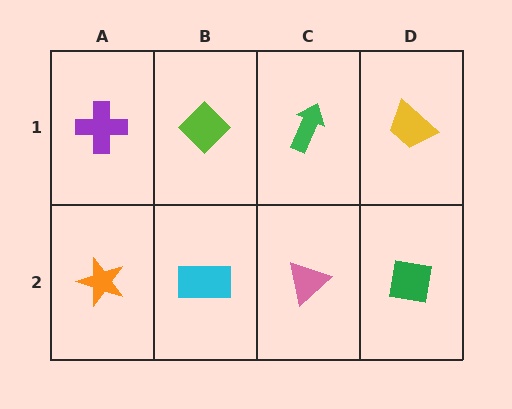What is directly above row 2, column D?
A yellow trapezoid.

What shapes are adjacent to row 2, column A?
A purple cross (row 1, column A), a cyan rectangle (row 2, column B).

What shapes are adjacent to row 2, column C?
A green arrow (row 1, column C), a cyan rectangle (row 2, column B), a green square (row 2, column D).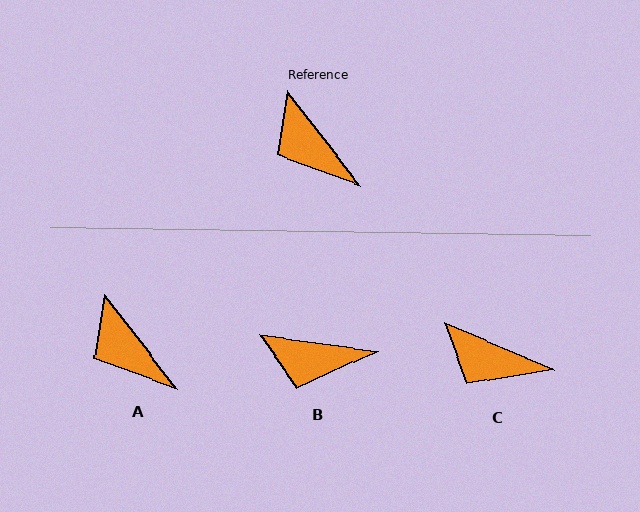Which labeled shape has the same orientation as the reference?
A.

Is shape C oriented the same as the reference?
No, it is off by about 29 degrees.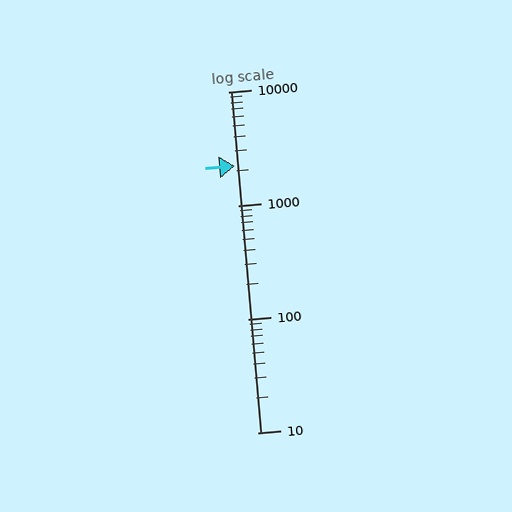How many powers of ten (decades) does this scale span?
The scale spans 3 decades, from 10 to 10000.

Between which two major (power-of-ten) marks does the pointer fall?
The pointer is between 1000 and 10000.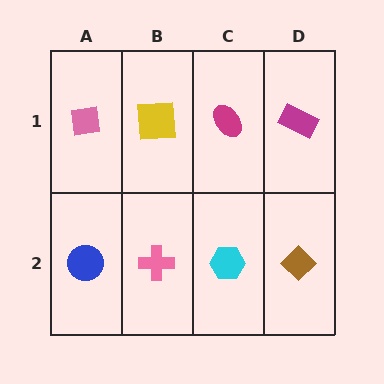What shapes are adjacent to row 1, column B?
A pink cross (row 2, column B), a pink square (row 1, column A), a magenta ellipse (row 1, column C).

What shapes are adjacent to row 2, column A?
A pink square (row 1, column A), a pink cross (row 2, column B).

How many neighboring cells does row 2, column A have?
2.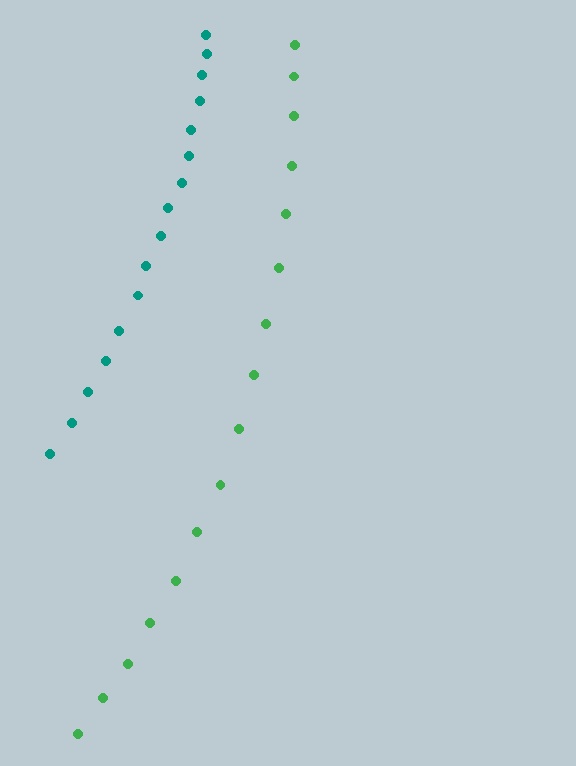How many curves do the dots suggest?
There are 2 distinct paths.